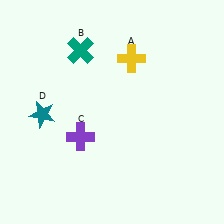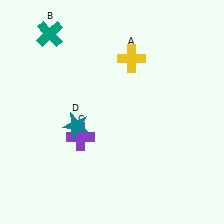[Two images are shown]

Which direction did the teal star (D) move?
The teal star (D) moved right.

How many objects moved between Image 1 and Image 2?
2 objects moved between the two images.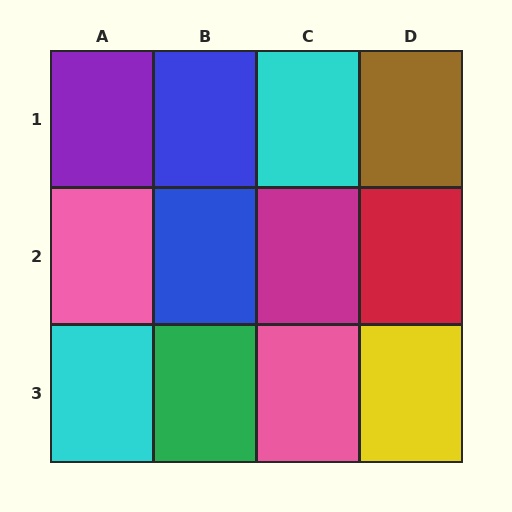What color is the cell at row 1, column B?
Blue.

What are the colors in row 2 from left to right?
Pink, blue, magenta, red.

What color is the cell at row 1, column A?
Purple.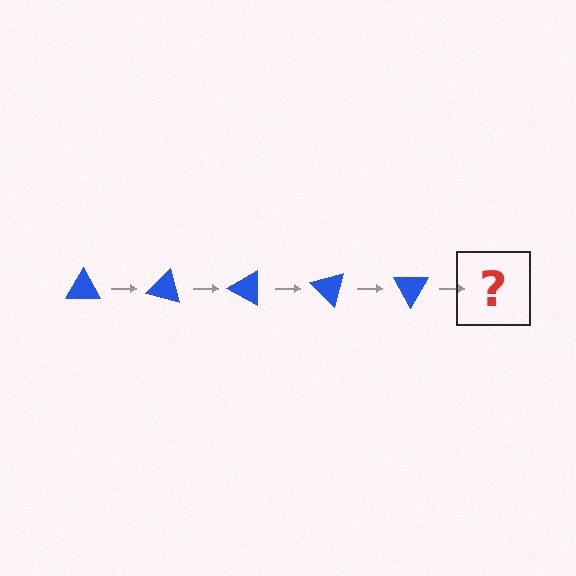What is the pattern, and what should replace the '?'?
The pattern is that the triangle rotates 15 degrees each step. The '?' should be a blue triangle rotated 75 degrees.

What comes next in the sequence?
The next element should be a blue triangle rotated 75 degrees.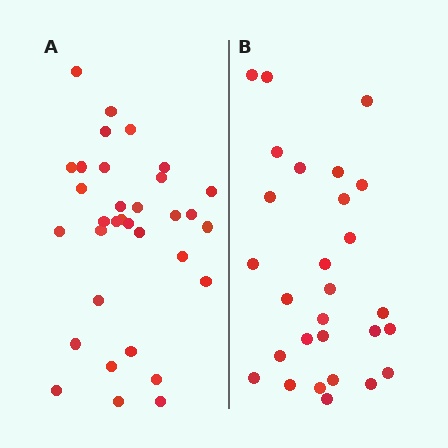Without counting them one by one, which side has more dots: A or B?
Region A (the left region) has more dots.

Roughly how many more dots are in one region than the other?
Region A has about 5 more dots than region B.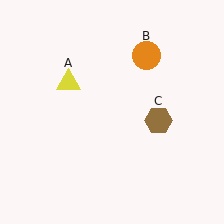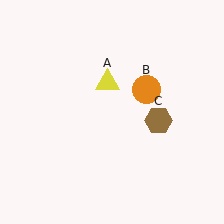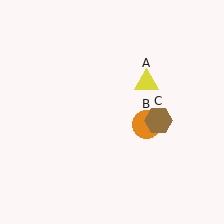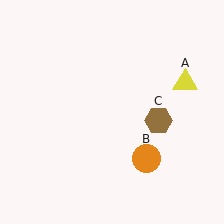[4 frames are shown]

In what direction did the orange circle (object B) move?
The orange circle (object B) moved down.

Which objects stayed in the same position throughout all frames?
Brown hexagon (object C) remained stationary.